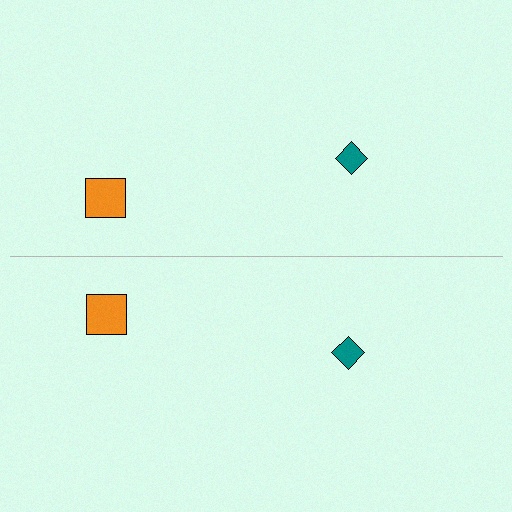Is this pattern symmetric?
Yes, this pattern has bilateral (reflection) symmetry.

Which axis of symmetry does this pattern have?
The pattern has a horizontal axis of symmetry running through the center of the image.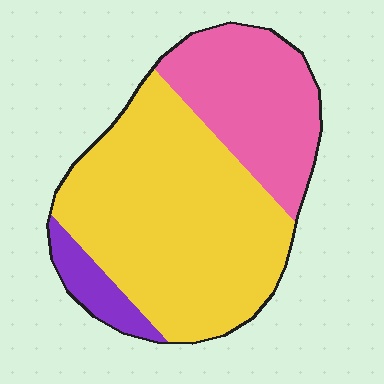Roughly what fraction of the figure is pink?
Pink takes up between a sixth and a third of the figure.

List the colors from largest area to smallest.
From largest to smallest: yellow, pink, purple.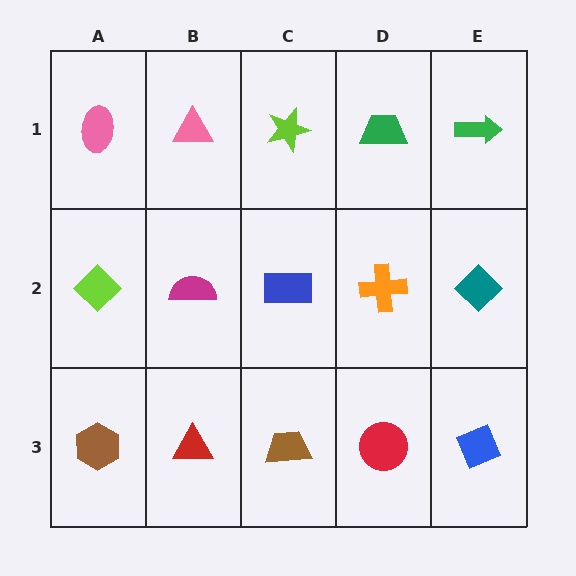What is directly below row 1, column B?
A magenta semicircle.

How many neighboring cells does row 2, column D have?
4.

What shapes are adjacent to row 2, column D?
A green trapezoid (row 1, column D), a red circle (row 3, column D), a blue rectangle (row 2, column C), a teal diamond (row 2, column E).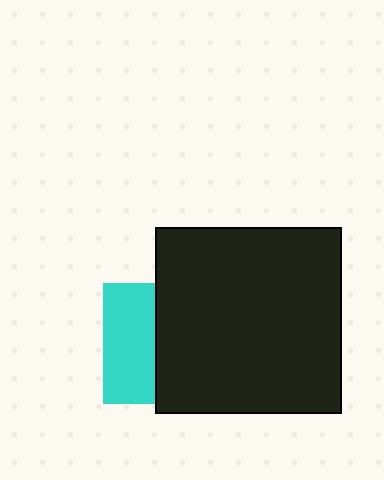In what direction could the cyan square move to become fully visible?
The cyan square could move left. That would shift it out from behind the black square entirely.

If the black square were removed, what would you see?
You would see the complete cyan square.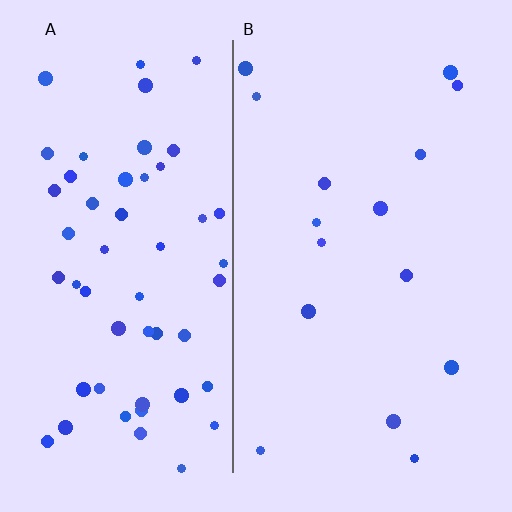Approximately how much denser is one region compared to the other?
Approximately 3.5× — region A over region B.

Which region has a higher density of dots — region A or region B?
A (the left).